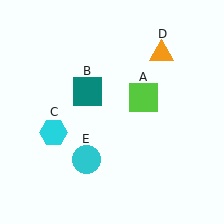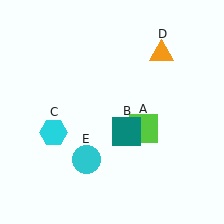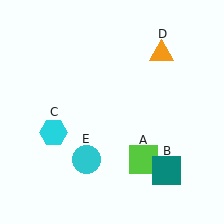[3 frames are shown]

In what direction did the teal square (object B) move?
The teal square (object B) moved down and to the right.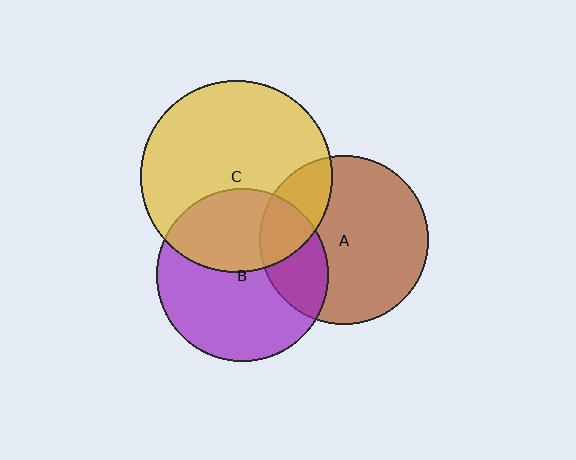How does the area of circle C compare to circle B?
Approximately 1.2 times.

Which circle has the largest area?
Circle C (yellow).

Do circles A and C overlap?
Yes.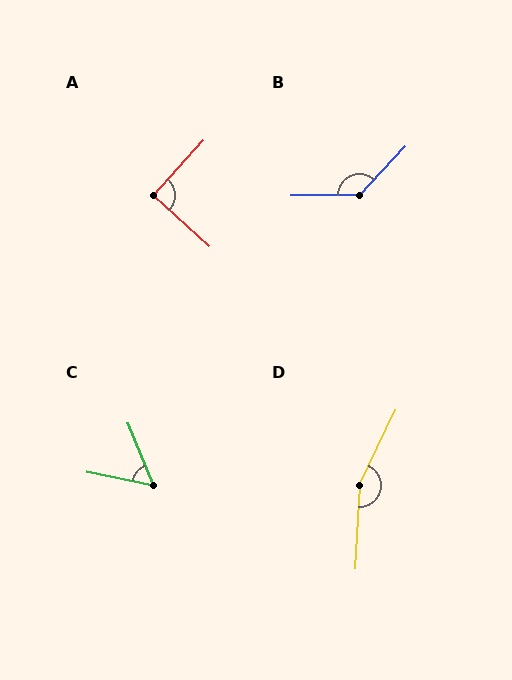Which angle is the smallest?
C, at approximately 57 degrees.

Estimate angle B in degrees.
Approximately 134 degrees.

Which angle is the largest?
D, at approximately 157 degrees.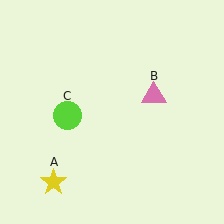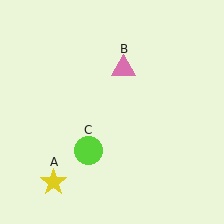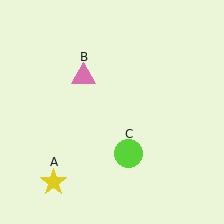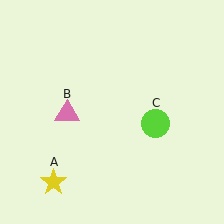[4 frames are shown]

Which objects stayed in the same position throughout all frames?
Yellow star (object A) remained stationary.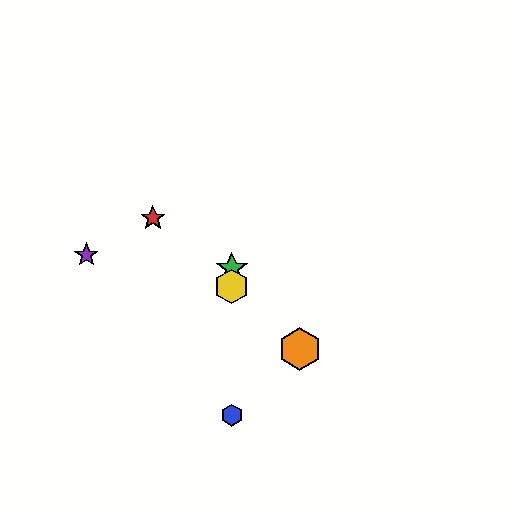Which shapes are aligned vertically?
The blue hexagon, the green star, the yellow hexagon are aligned vertically.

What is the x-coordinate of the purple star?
The purple star is at x≈86.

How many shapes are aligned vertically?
3 shapes (the blue hexagon, the green star, the yellow hexagon) are aligned vertically.